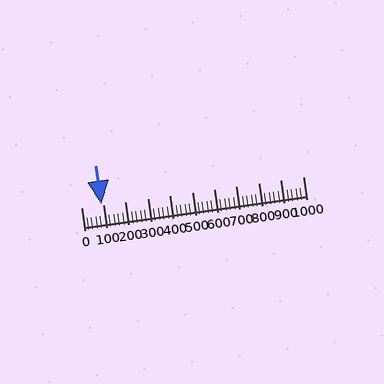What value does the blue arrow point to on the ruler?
The blue arrow points to approximately 90.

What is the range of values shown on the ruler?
The ruler shows values from 0 to 1000.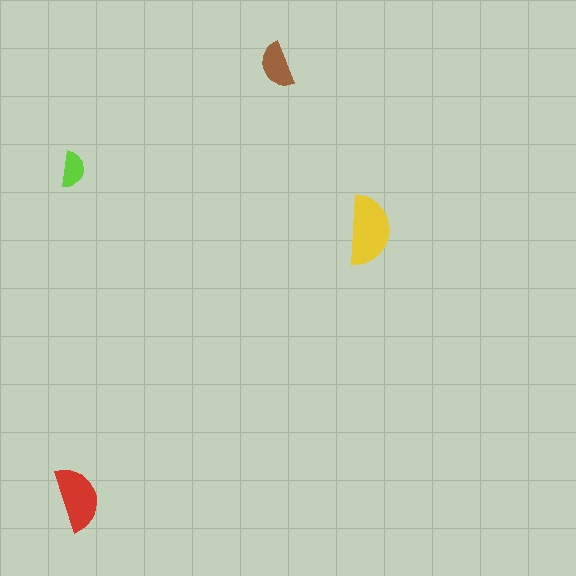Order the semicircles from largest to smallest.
the yellow one, the red one, the brown one, the lime one.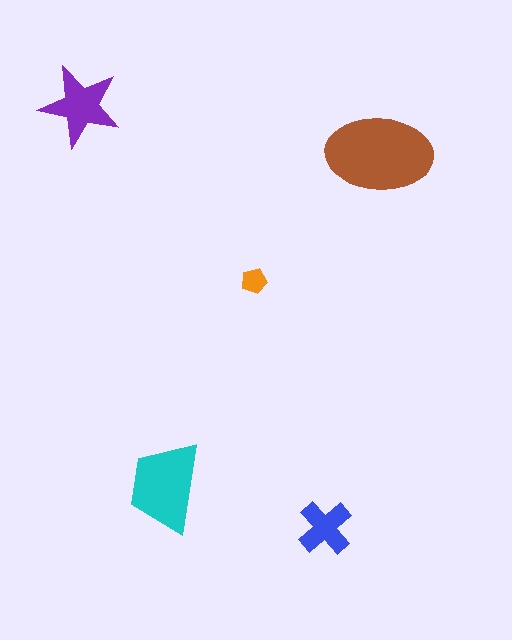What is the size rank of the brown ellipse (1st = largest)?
1st.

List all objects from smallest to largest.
The orange pentagon, the blue cross, the purple star, the cyan trapezoid, the brown ellipse.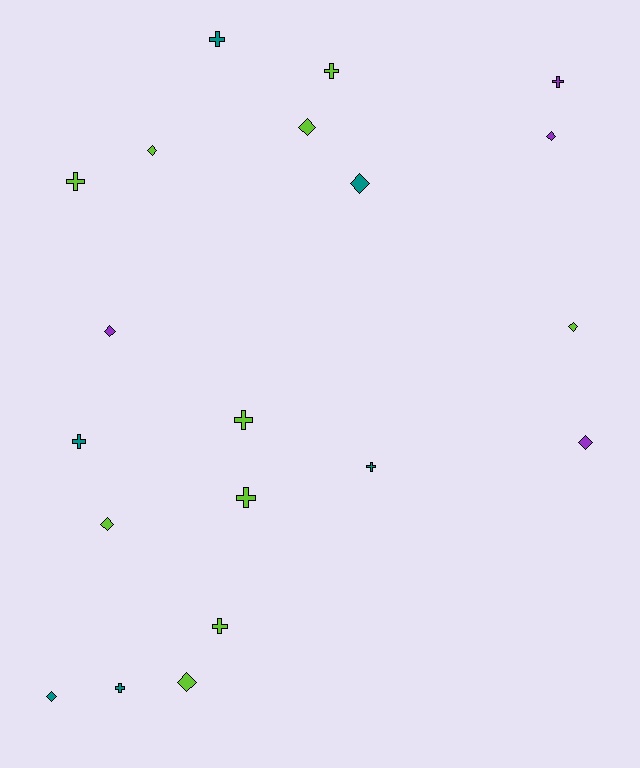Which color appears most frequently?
Lime, with 10 objects.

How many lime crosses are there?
There are 5 lime crosses.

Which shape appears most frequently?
Diamond, with 10 objects.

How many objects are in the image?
There are 20 objects.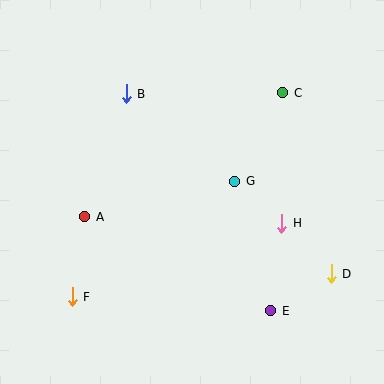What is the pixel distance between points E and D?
The distance between E and D is 71 pixels.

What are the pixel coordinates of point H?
Point H is at (282, 223).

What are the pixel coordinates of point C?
Point C is at (283, 93).